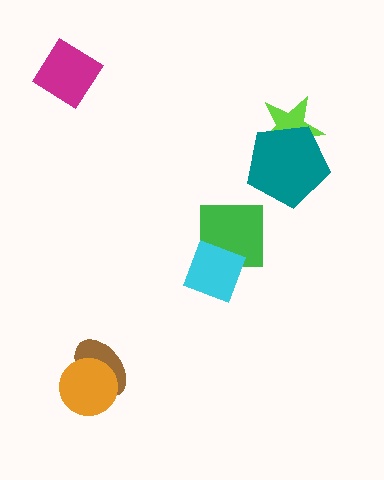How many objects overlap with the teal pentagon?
1 object overlaps with the teal pentagon.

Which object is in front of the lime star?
The teal pentagon is in front of the lime star.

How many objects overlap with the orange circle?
1 object overlaps with the orange circle.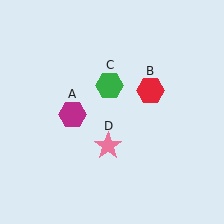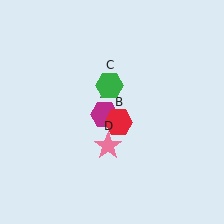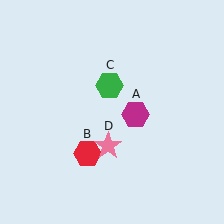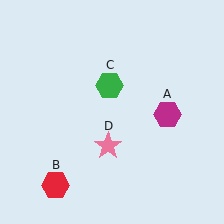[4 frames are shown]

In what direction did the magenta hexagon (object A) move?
The magenta hexagon (object A) moved right.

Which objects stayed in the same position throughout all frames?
Green hexagon (object C) and pink star (object D) remained stationary.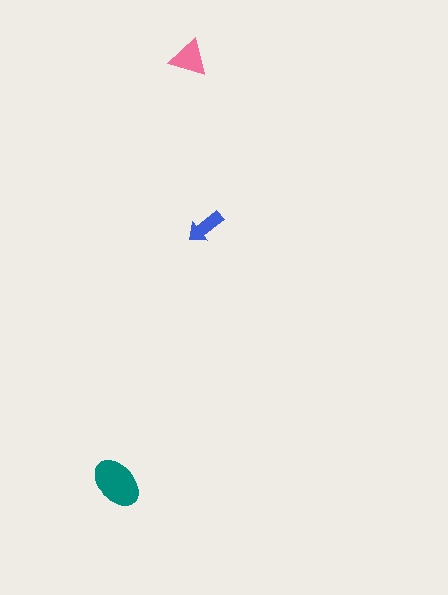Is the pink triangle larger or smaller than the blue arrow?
Larger.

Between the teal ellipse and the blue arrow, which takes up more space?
The teal ellipse.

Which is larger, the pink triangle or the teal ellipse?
The teal ellipse.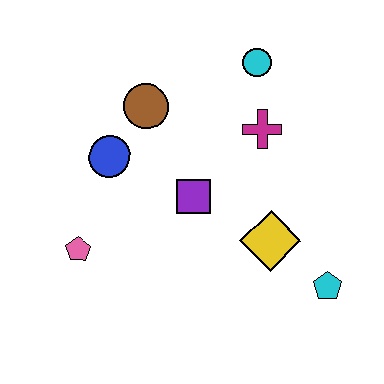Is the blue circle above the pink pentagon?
Yes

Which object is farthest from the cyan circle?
The pink pentagon is farthest from the cyan circle.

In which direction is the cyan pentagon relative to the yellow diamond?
The cyan pentagon is to the right of the yellow diamond.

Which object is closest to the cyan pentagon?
The yellow diamond is closest to the cyan pentagon.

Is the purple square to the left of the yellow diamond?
Yes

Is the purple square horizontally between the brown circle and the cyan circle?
Yes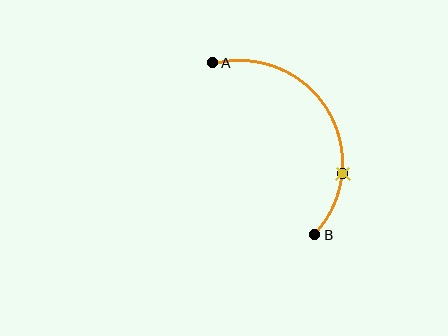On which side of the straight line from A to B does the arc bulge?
The arc bulges to the right of the straight line connecting A and B.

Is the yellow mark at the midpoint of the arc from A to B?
No. The yellow mark lies on the arc but is closer to endpoint B. The arc midpoint would be at the point on the curve equidistant along the arc from both A and B.